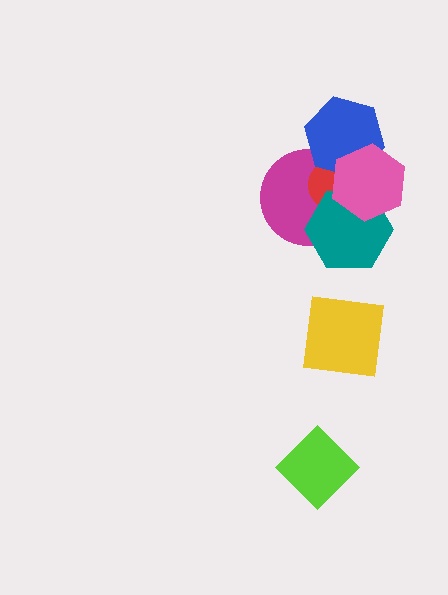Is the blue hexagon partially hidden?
Yes, it is partially covered by another shape.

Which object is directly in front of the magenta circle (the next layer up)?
The red circle is directly in front of the magenta circle.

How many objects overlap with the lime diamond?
0 objects overlap with the lime diamond.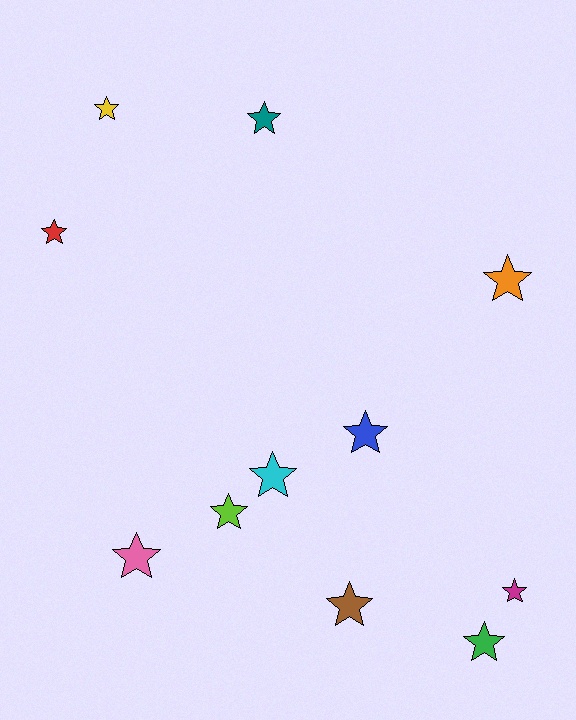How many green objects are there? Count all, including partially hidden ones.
There is 1 green object.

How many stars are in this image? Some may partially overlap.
There are 11 stars.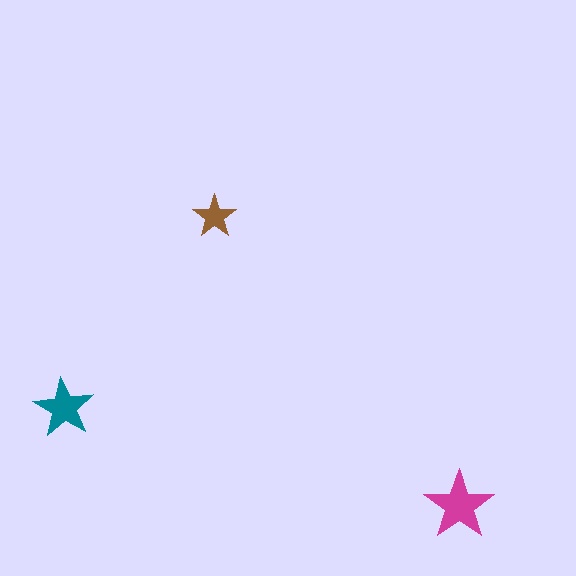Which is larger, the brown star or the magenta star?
The magenta one.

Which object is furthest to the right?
The magenta star is rightmost.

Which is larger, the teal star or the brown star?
The teal one.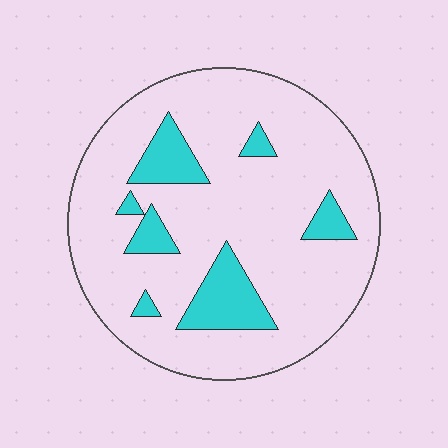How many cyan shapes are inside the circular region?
7.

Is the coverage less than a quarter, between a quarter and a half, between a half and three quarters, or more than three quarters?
Less than a quarter.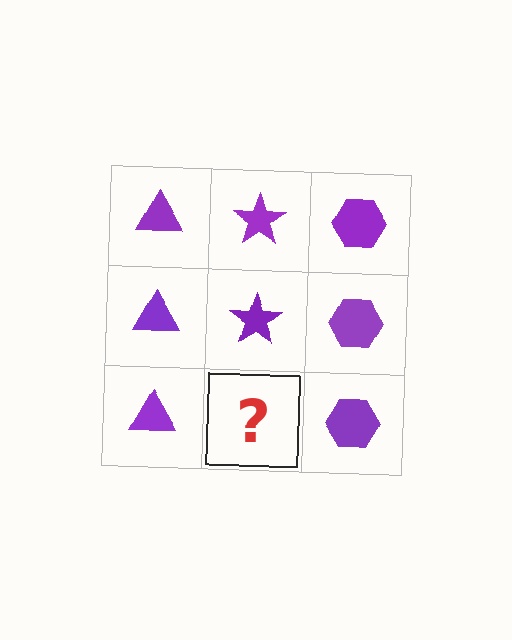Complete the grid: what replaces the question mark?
The question mark should be replaced with a purple star.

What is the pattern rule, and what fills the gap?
The rule is that each column has a consistent shape. The gap should be filled with a purple star.